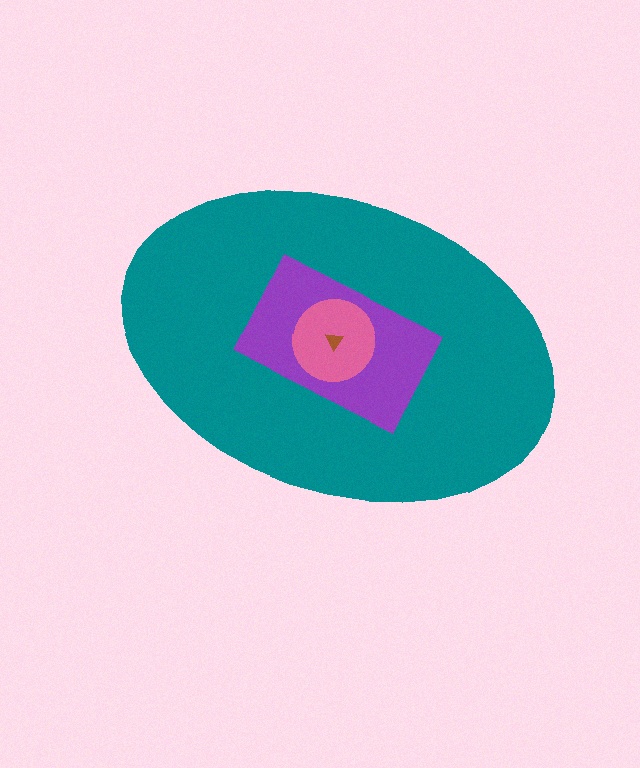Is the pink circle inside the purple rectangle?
Yes.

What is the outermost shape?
The teal ellipse.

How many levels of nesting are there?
4.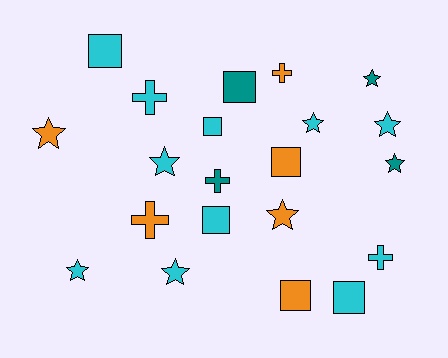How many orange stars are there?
There are 2 orange stars.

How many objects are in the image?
There are 21 objects.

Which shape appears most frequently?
Star, with 9 objects.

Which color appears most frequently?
Cyan, with 11 objects.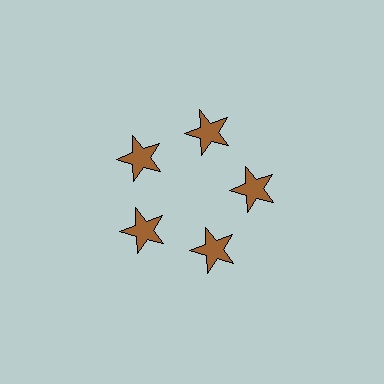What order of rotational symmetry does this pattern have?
This pattern has 5-fold rotational symmetry.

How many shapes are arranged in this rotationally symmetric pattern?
There are 5 shapes, arranged in 5 groups of 1.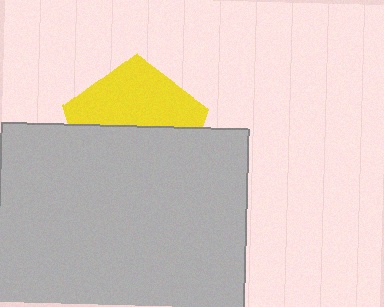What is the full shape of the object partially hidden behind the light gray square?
The partially hidden object is a yellow pentagon.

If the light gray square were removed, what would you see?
You would see the complete yellow pentagon.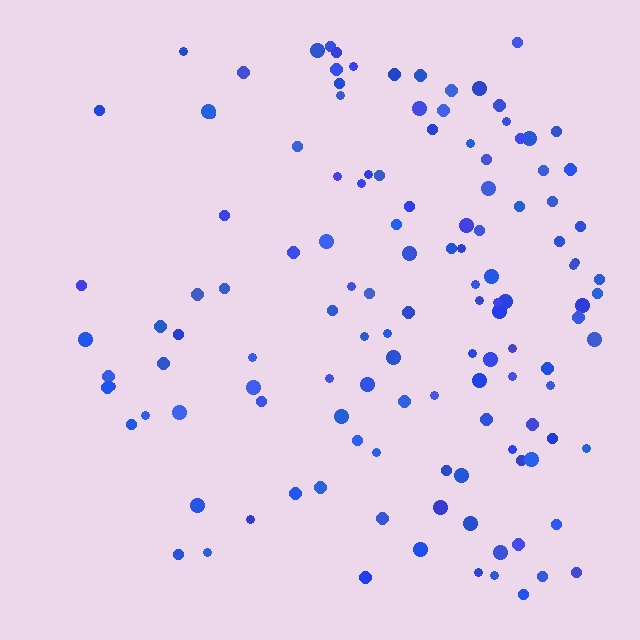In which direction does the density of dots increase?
From left to right, with the right side densest.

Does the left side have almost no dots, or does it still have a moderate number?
Still a moderate number, just noticeably fewer than the right.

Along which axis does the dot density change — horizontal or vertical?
Horizontal.